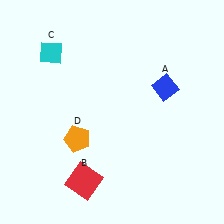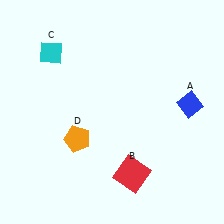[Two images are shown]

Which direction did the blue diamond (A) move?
The blue diamond (A) moved right.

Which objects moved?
The objects that moved are: the blue diamond (A), the red square (B).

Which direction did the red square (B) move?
The red square (B) moved right.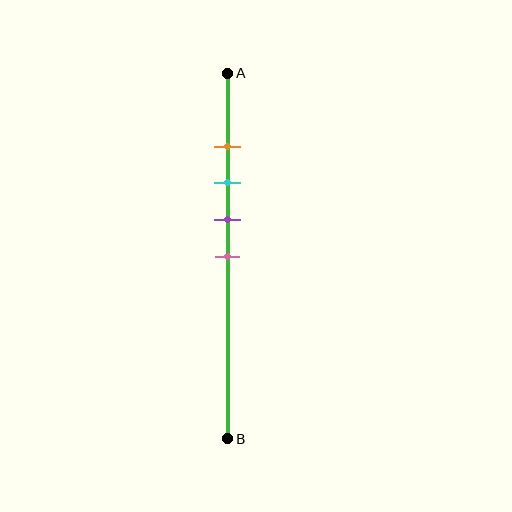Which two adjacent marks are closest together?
The orange and cyan marks are the closest adjacent pair.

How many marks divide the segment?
There are 4 marks dividing the segment.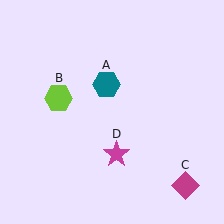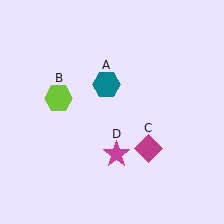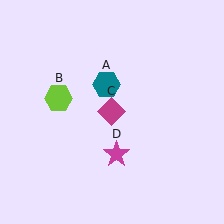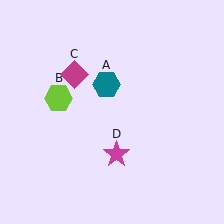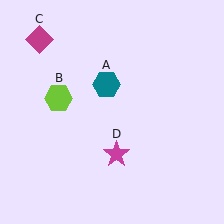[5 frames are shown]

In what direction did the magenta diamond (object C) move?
The magenta diamond (object C) moved up and to the left.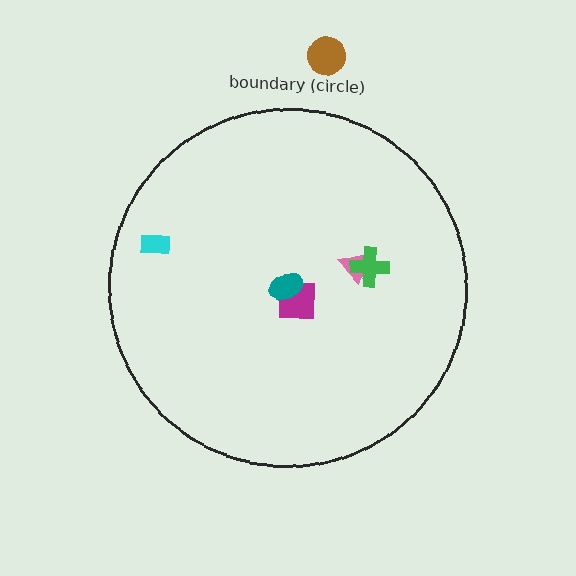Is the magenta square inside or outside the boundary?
Inside.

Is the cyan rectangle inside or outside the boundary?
Inside.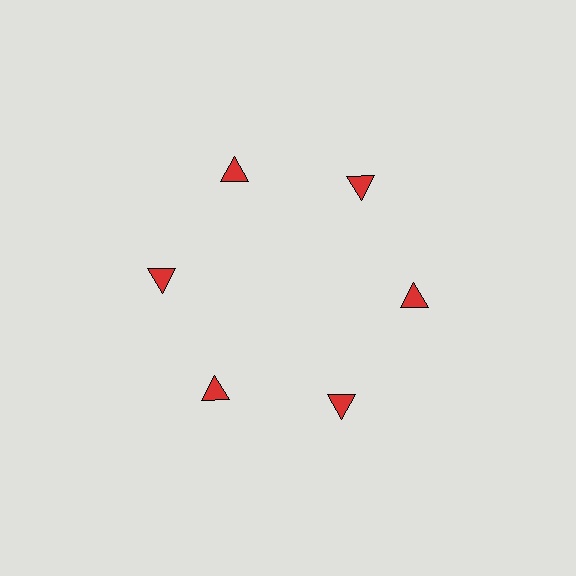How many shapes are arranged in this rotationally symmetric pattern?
There are 6 shapes, arranged in 6 groups of 1.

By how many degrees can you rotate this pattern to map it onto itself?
The pattern maps onto itself every 60 degrees of rotation.